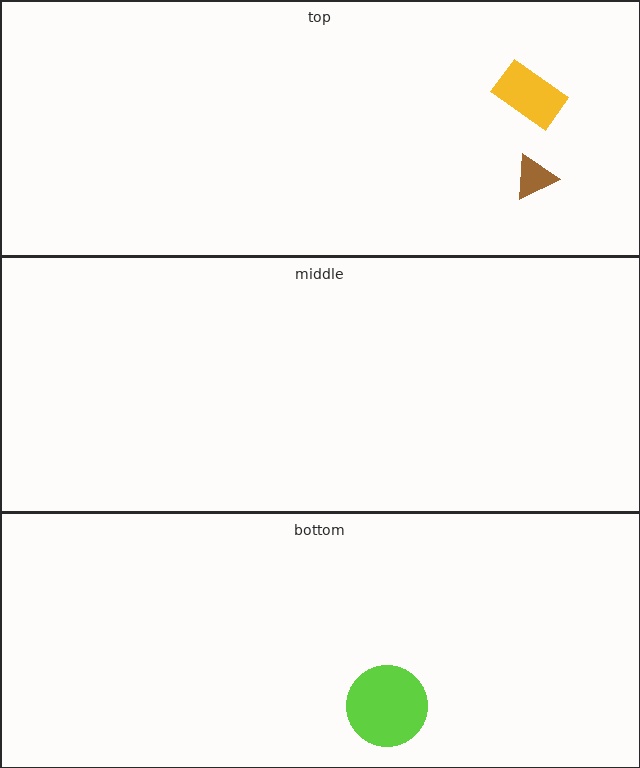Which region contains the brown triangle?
The top region.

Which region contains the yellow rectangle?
The top region.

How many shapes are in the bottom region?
1.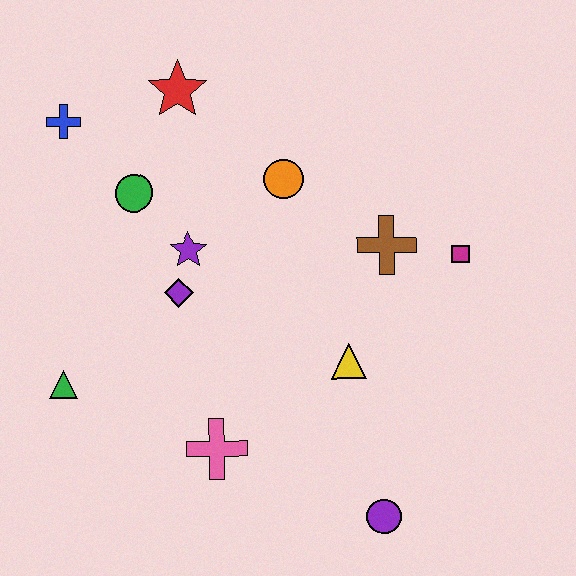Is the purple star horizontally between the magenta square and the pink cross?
No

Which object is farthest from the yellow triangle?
The blue cross is farthest from the yellow triangle.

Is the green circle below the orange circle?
Yes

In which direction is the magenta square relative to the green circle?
The magenta square is to the right of the green circle.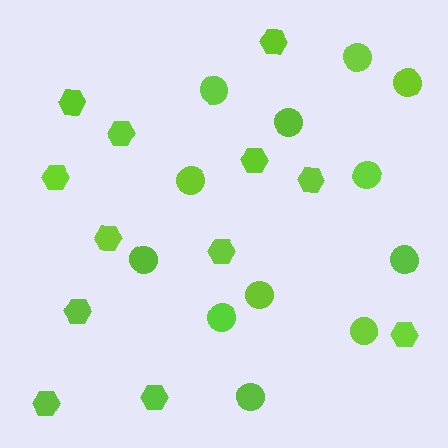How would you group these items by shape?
There are 2 groups: one group of circles (12) and one group of hexagons (12).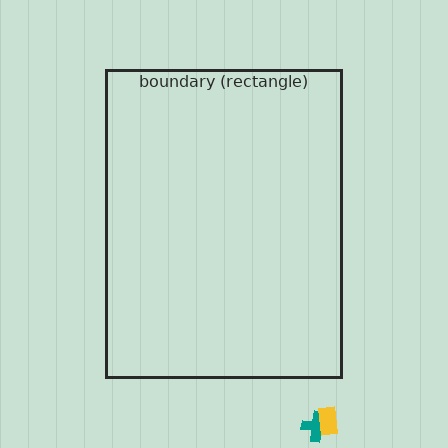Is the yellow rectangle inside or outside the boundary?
Outside.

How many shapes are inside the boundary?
0 inside, 2 outside.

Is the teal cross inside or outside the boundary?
Outside.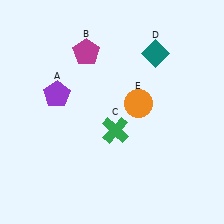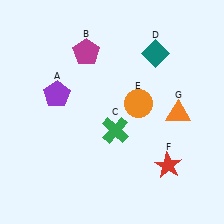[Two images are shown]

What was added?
A red star (F), an orange triangle (G) were added in Image 2.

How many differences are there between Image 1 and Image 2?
There are 2 differences between the two images.